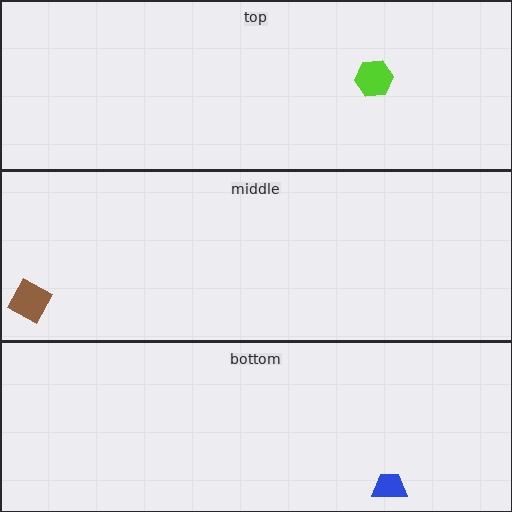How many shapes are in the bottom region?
1.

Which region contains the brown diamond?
The middle region.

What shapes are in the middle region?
The brown diamond.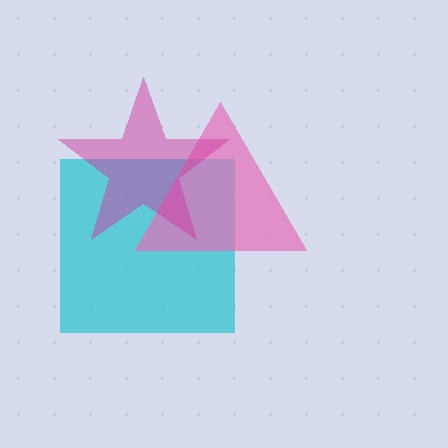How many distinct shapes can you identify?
There are 3 distinct shapes: a cyan square, a pink triangle, a magenta star.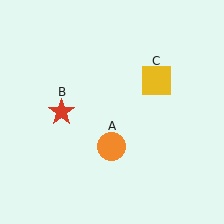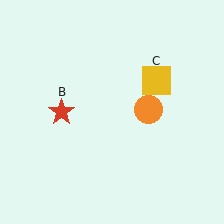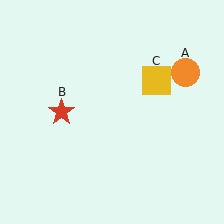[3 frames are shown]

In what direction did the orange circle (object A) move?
The orange circle (object A) moved up and to the right.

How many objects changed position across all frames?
1 object changed position: orange circle (object A).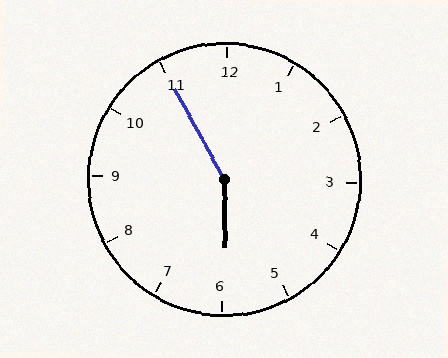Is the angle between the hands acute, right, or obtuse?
It is obtuse.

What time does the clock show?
5:55.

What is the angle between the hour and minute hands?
Approximately 152 degrees.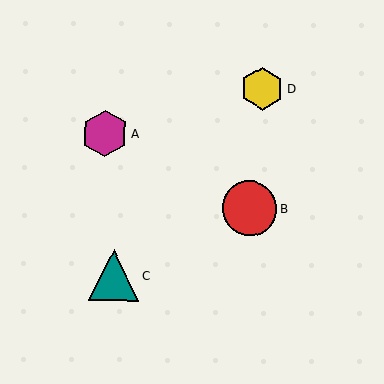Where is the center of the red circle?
The center of the red circle is at (249, 209).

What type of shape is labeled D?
Shape D is a yellow hexagon.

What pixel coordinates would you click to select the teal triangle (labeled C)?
Click at (114, 275) to select the teal triangle C.